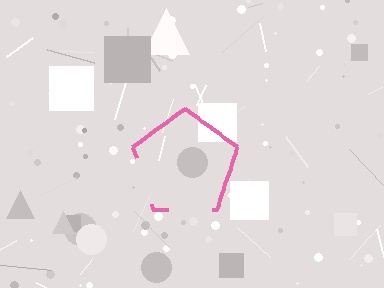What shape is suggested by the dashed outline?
The dashed outline suggests a pentagon.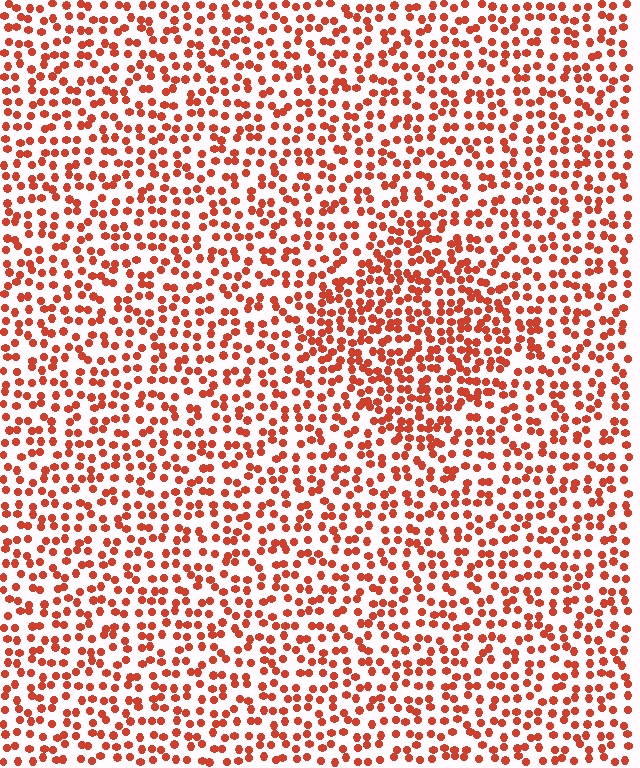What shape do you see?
I see a diamond.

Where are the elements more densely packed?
The elements are more densely packed inside the diamond boundary.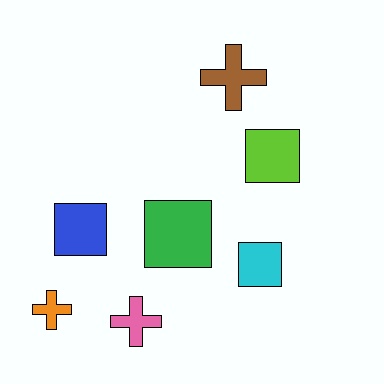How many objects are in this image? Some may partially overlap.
There are 7 objects.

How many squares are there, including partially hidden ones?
There are 4 squares.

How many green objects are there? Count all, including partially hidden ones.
There is 1 green object.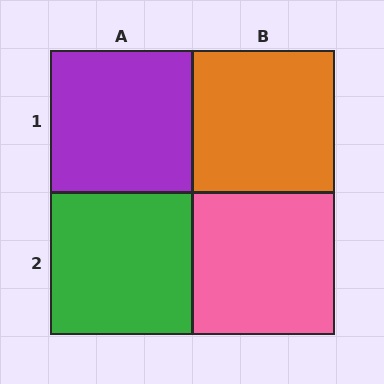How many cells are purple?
1 cell is purple.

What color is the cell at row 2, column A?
Green.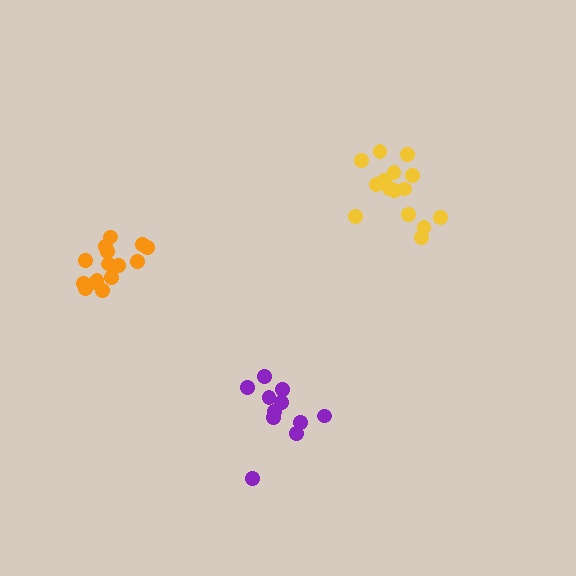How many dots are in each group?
Group 1: 15 dots, Group 2: 15 dots, Group 3: 11 dots (41 total).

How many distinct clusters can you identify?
There are 3 distinct clusters.